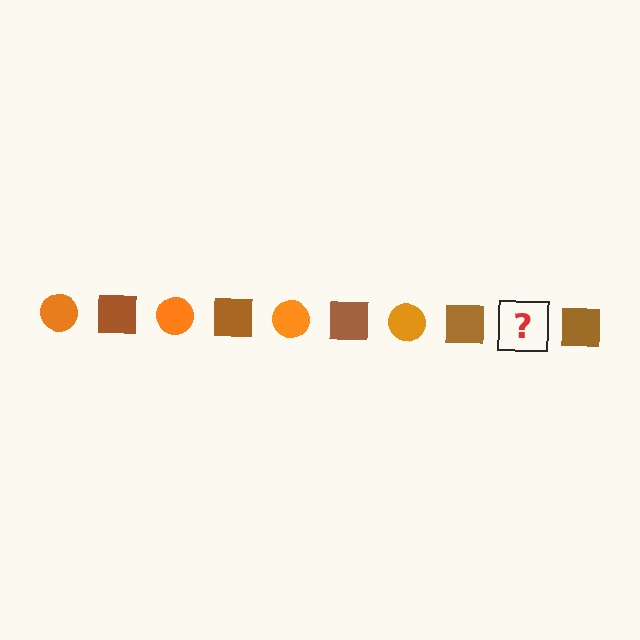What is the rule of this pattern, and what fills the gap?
The rule is that the pattern alternates between orange circle and brown square. The gap should be filled with an orange circle.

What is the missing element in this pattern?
The missing element is an orange circle.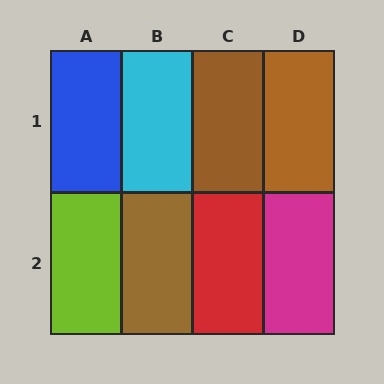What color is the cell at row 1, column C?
Brown.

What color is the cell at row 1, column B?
Cyan.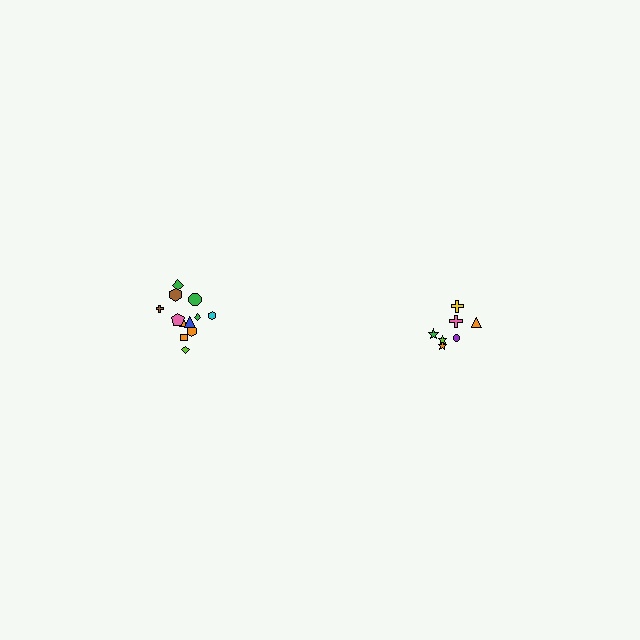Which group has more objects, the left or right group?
The left group.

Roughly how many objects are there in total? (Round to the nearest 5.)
Roughly 20 objects in total.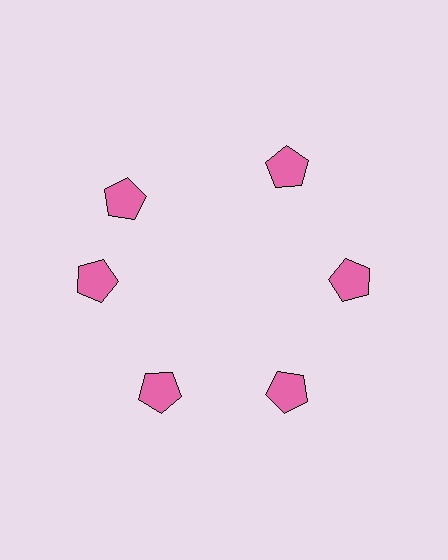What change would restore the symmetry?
The symmetry would be restored by rotating it back into even spacing with its neighbors so that all 6 pentagons sit at equal angles and equal distance from the center.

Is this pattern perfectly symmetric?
No. The 6 pink pentagons are arranged in a ring, but one element near the 11 o'clock position is rotated out of alignment along the ring, breaking the 6-fold rotational symmetry.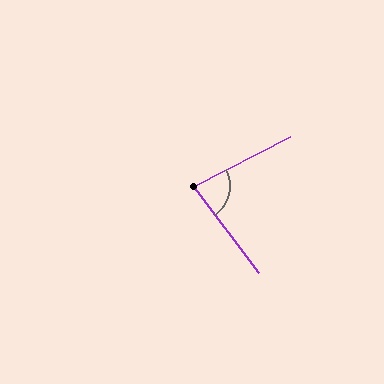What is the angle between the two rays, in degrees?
Approximately 80 degrees.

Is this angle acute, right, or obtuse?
It is acute.